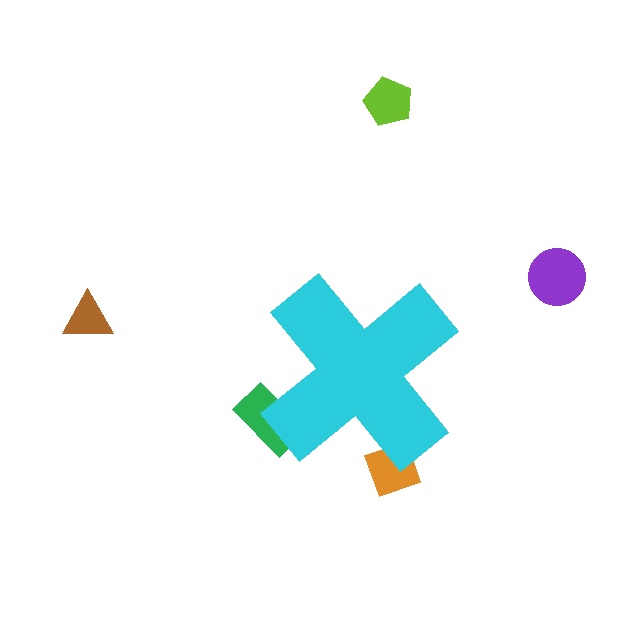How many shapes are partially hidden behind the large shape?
2 shapes are partially hidden.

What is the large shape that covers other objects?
A cyan cross.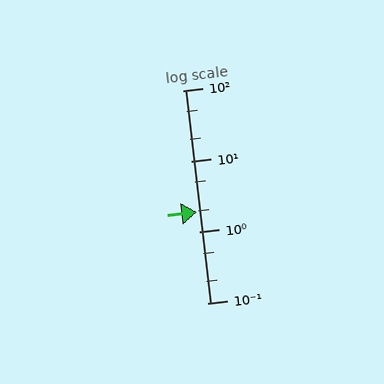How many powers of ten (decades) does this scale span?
The scale spans 3 decades, from 0.1 to 100.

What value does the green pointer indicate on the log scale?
The pointer indicates approximately 1.9.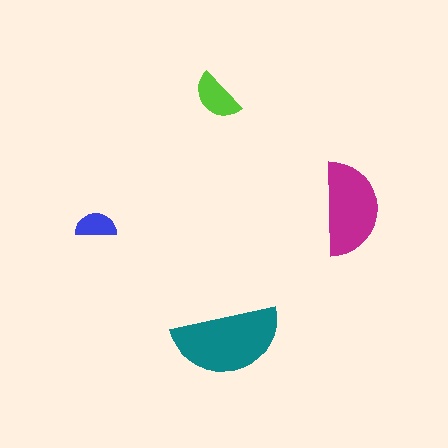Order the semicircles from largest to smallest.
the teal one, the magenta one, the lime one, the blue one.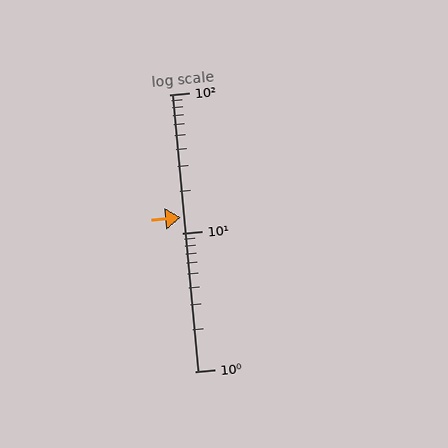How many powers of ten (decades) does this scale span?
The scale spans 2 decades, from 1 to 100.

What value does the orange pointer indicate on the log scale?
The pointer indicates approximately 13.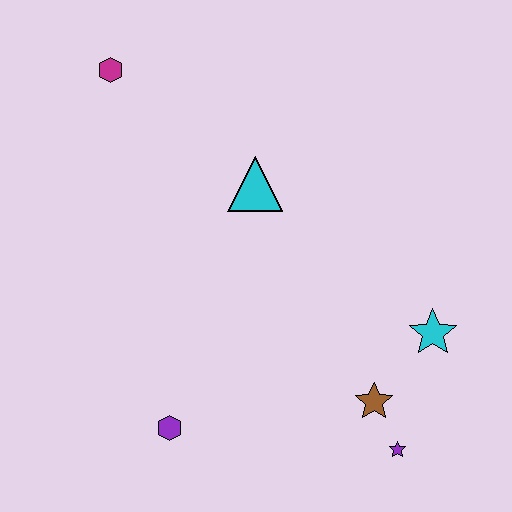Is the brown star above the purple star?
Yes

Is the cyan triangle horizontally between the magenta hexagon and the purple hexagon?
No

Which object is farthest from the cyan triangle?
The purple star is farthest from the cyan triangle.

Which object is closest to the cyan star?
The brown star is closest to the cyan star.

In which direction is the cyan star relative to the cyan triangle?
The cyan star is to the right of the cyan triangle.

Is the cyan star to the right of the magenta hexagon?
Yes